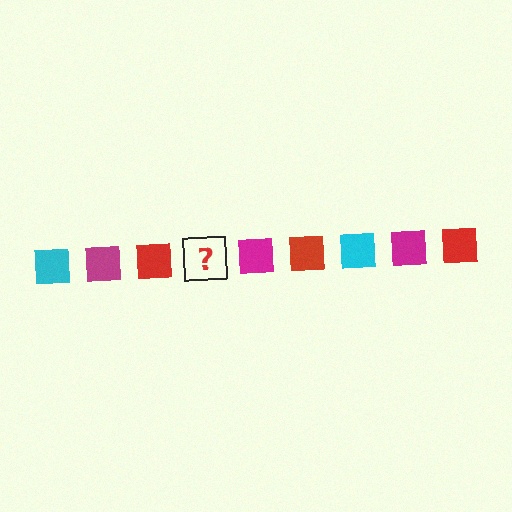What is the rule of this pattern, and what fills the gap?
The rule is that the pattern cycles through cyan, magenta, red squares. The gap should be filled with a cyan square.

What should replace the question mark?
The question mark should be replaced with a cyan square.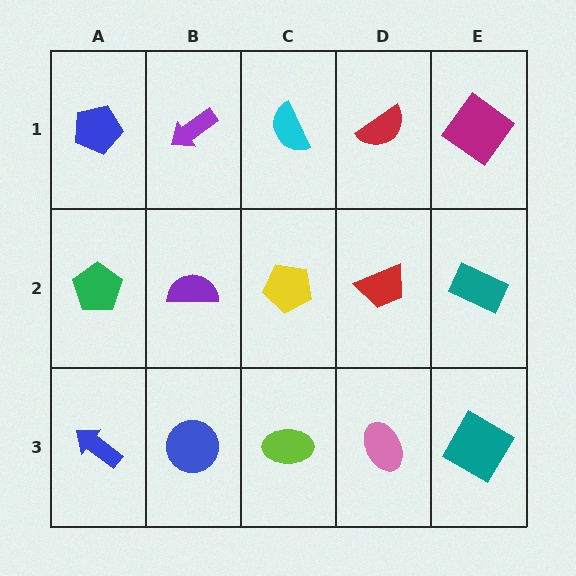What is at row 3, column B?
A blue circle.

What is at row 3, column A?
A blue arrow.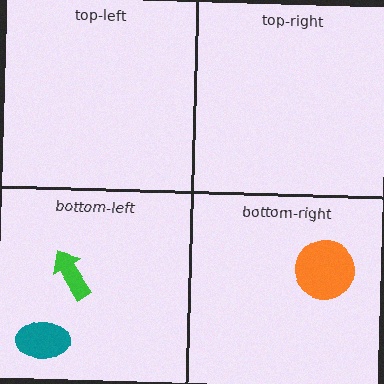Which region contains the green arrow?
The bottom-left region.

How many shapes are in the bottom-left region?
2.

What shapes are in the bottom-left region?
The green arrow, the teal ellipse.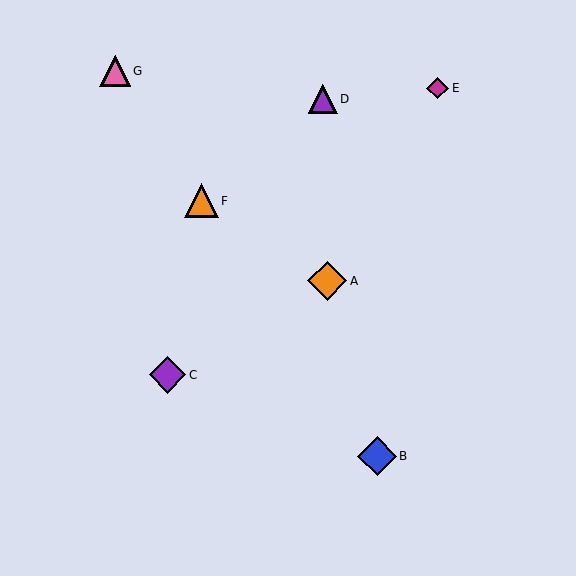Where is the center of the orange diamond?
The center of the orange diamond is at (327, 281).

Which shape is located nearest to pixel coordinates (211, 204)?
The orange triangle (labeled F) at (202, 201) is nearest to that location.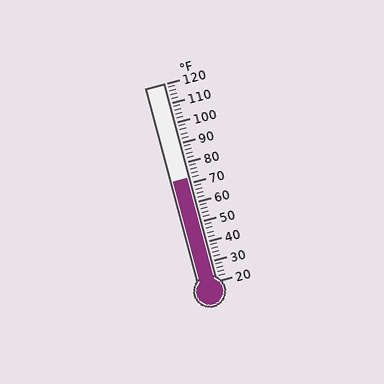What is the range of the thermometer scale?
The thermometer scale ranges from 20°F to 120°F.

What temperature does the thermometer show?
The thermometer shows approximately 72°F.